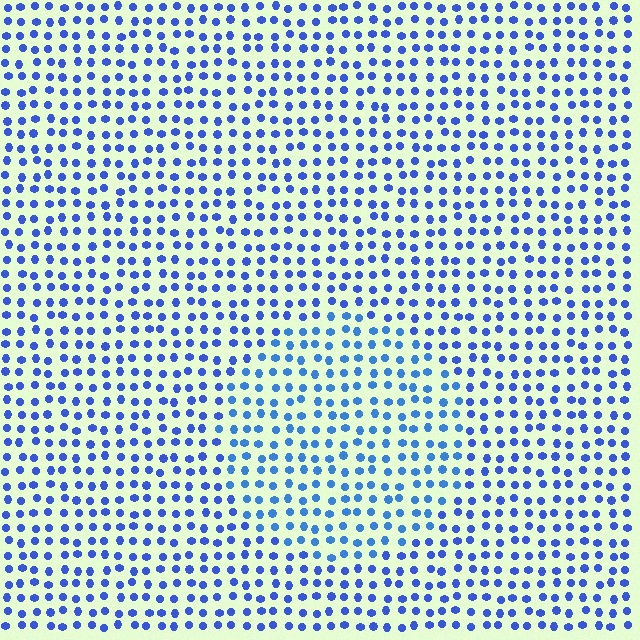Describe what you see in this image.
The image is filled with small blue elements in a uniform arrangement. A circle-shaped region is visible where the elements are tinted to a slightly different hue, forming a subtle color boundary.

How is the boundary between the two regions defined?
The boundary is defined purely by a slight shift in hue (about 17 degrees). Spacing, size, and orientation are identical on both sides.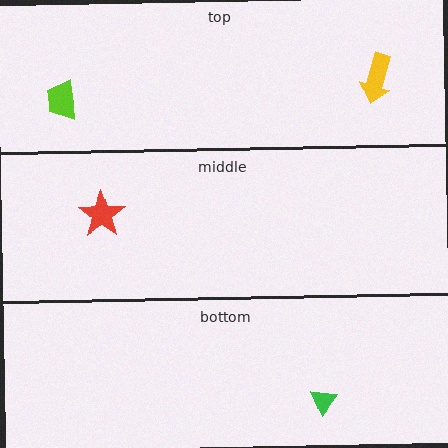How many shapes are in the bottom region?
1.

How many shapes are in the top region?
2.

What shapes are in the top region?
The lime trapezoid, the yellow arrow.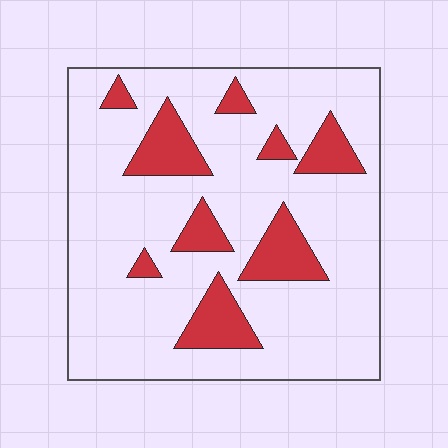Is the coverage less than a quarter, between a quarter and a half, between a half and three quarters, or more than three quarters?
Less than a quarter.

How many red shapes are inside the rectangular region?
9.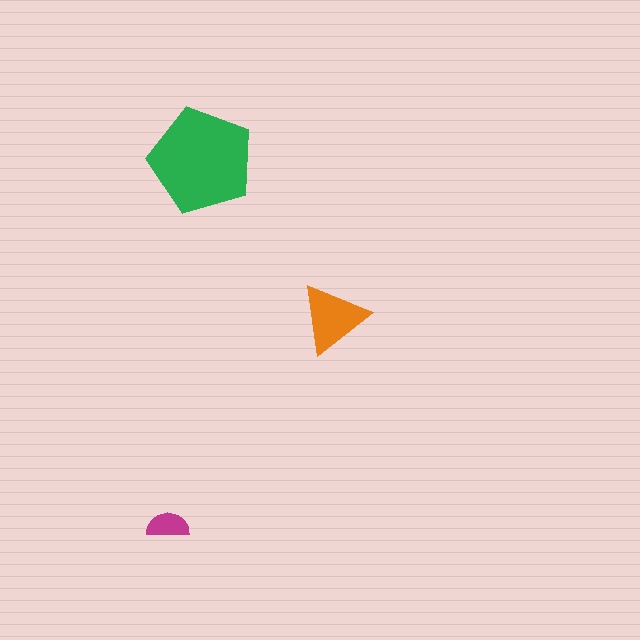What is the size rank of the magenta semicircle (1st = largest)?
3rd.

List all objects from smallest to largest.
The magenta semicircle, the orange triangle, the green pentagon.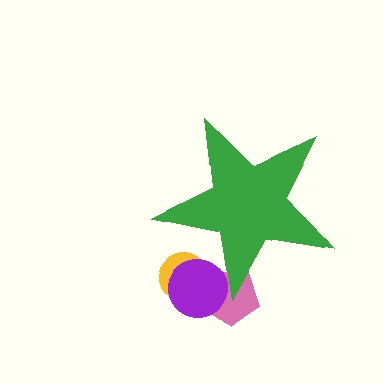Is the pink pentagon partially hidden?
Yes, the pink pentagon is partially hidden behind the green star.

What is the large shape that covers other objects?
A green star.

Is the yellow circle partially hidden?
Yes, the yellow circle is partially hidden behind the green star.